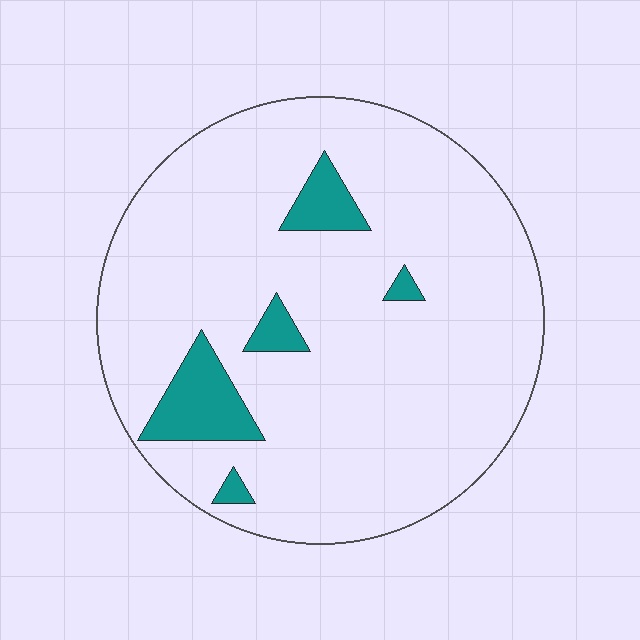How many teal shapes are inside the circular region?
5.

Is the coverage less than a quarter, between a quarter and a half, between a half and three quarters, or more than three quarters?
Less than a quarter.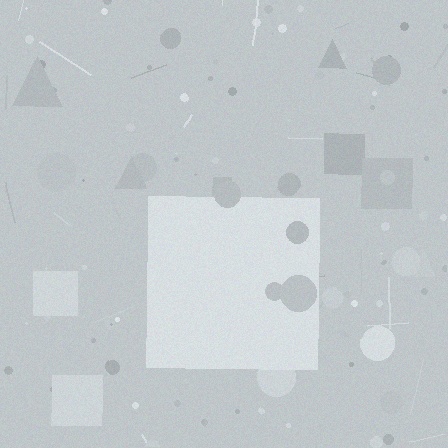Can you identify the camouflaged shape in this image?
The camouflaged shape is a square.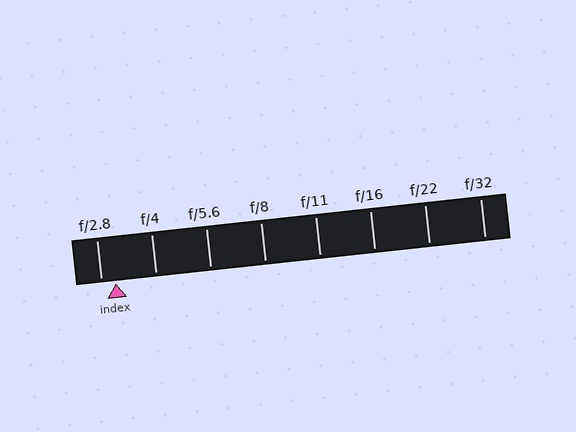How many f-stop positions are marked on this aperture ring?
There are 8 f-stop positions marked.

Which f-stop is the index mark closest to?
The index mark is closest to f/2.8.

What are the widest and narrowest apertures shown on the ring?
The widest aperture shown is f/2.8 and the narrowest is f/32.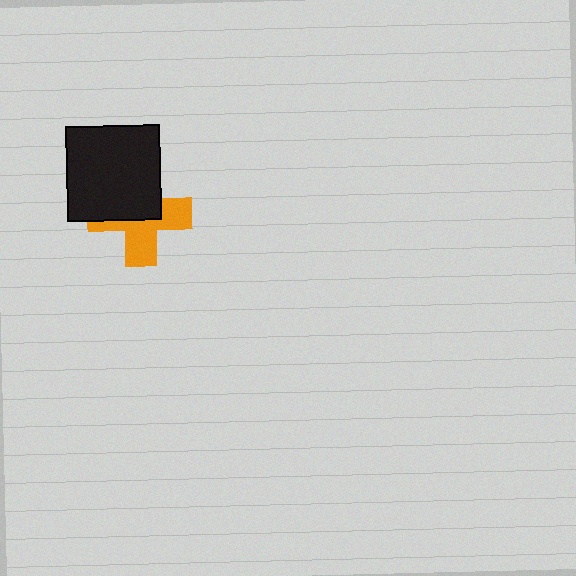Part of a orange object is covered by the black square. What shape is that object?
It is a cross.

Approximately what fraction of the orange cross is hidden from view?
Roughly 49% of the orange cross is hidden behind the black square.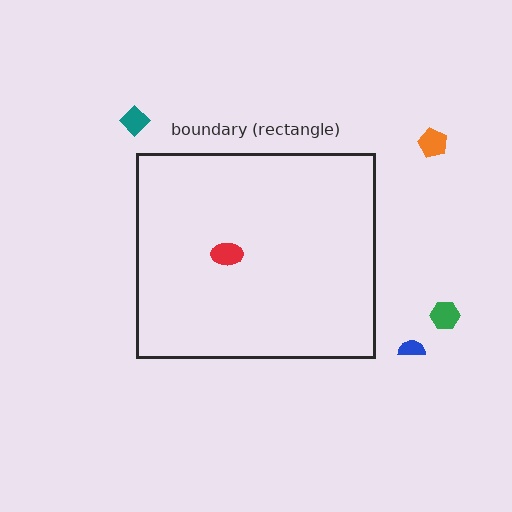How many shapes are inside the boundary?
1 inside, 4 outside.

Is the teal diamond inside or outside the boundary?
Outside.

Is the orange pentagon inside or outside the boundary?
Outside.